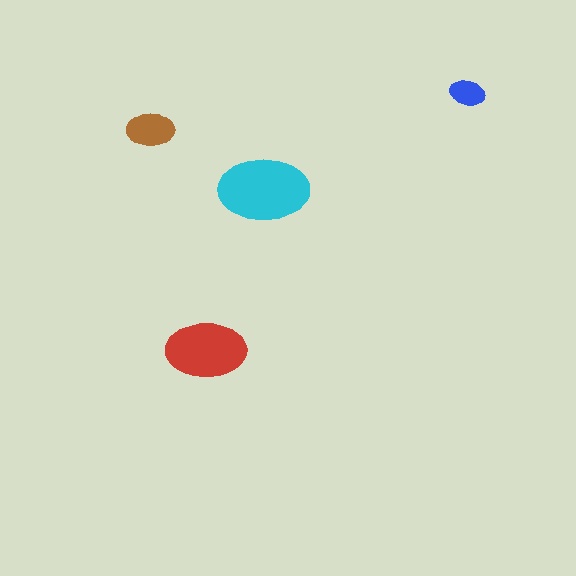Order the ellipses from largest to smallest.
the cyan one, the red one, the brown one, the blue one.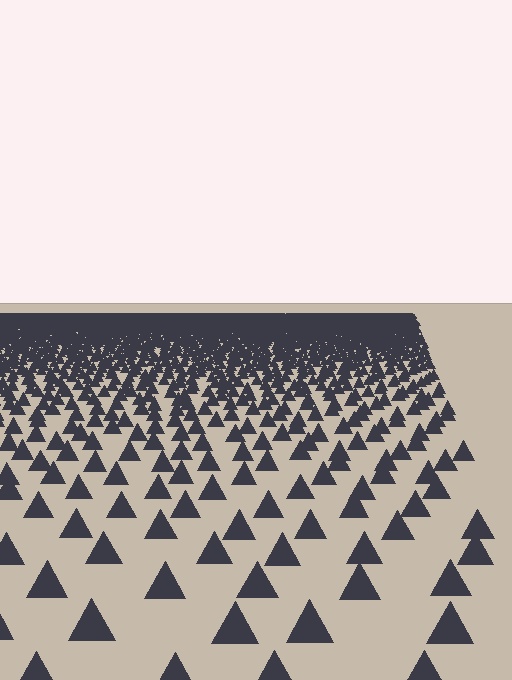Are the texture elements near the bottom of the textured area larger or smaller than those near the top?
Larger. Near the bottom, elements are closer to the viewer and appear at a bigger on-screen size.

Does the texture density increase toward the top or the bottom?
Density increases toward the top.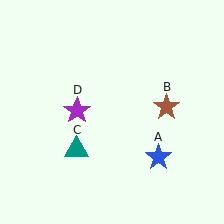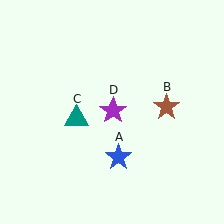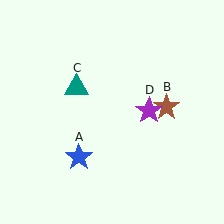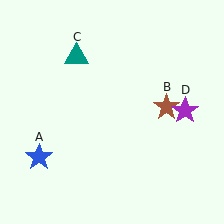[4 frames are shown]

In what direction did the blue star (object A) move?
The blue star (object A) moved left.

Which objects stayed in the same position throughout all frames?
Brown star (object B) remained stationary.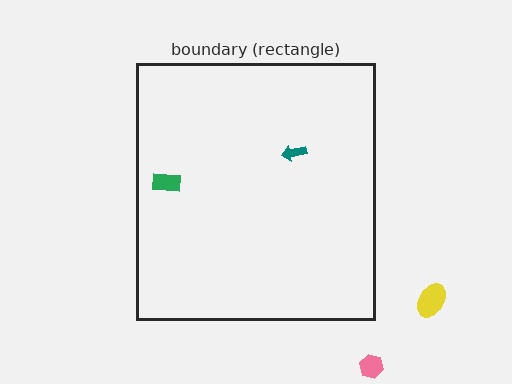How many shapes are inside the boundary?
2 inside, 2 outside.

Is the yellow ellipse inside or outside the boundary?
Outside.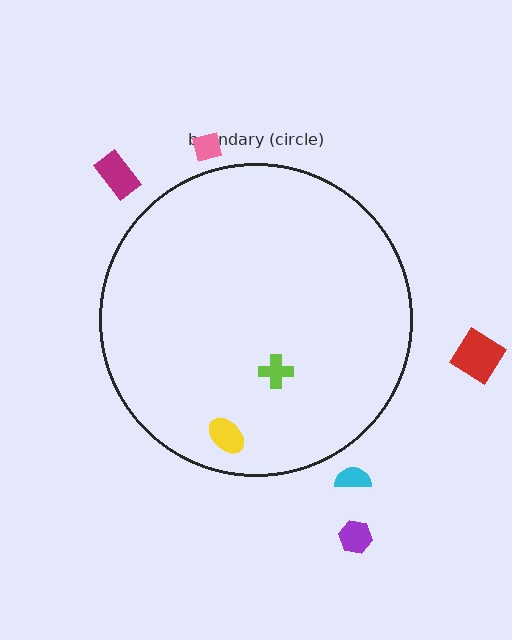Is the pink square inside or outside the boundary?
Outside.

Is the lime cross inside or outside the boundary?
Inside.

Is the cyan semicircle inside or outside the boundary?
Outside.